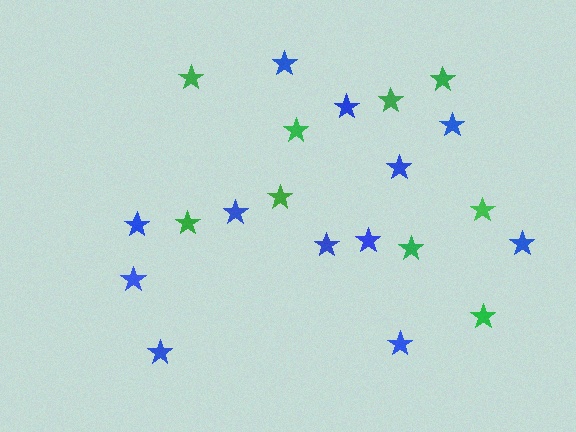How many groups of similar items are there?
There are 2 groups: one group of blue stars (12) and one group of green stars (9).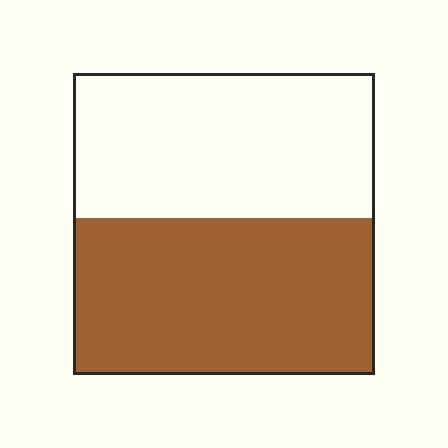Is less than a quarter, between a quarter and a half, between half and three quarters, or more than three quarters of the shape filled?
Between half and three quarters.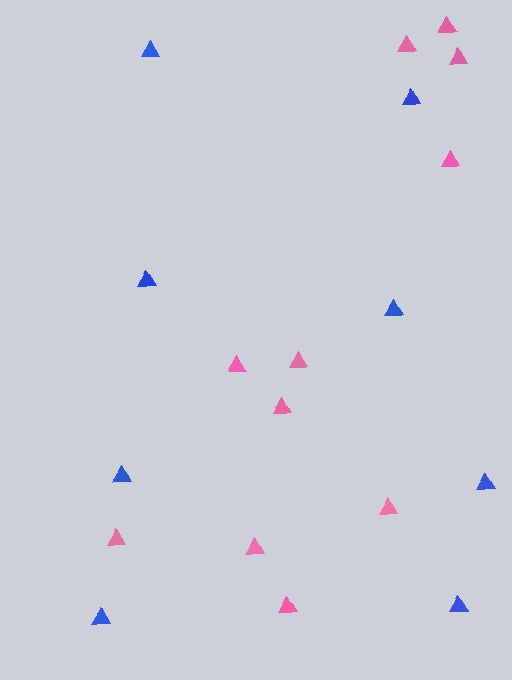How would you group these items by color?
There are 2 groups: one group of pink triangles (11) and one group of blue triangles (8).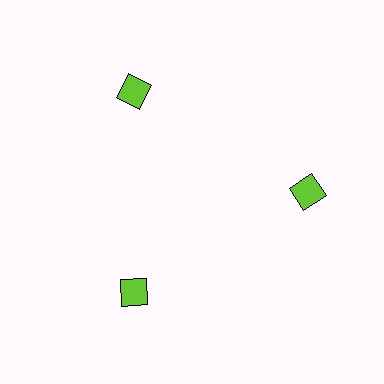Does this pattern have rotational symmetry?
Yes, this pattern has 3-fold rotational symmetry. It looks the same after rotating 120 degrees around the center.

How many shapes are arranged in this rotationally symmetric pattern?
There are 3 shapes, arranged in 3 groups of 1.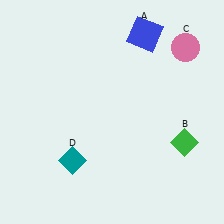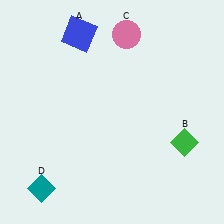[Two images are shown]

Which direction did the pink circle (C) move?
The pink circle (C) moved left.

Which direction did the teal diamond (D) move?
The teal diamond (D) moved left.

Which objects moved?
The objects that moved are: the blue square (A), the pink circle (C), the teal diamond (D).